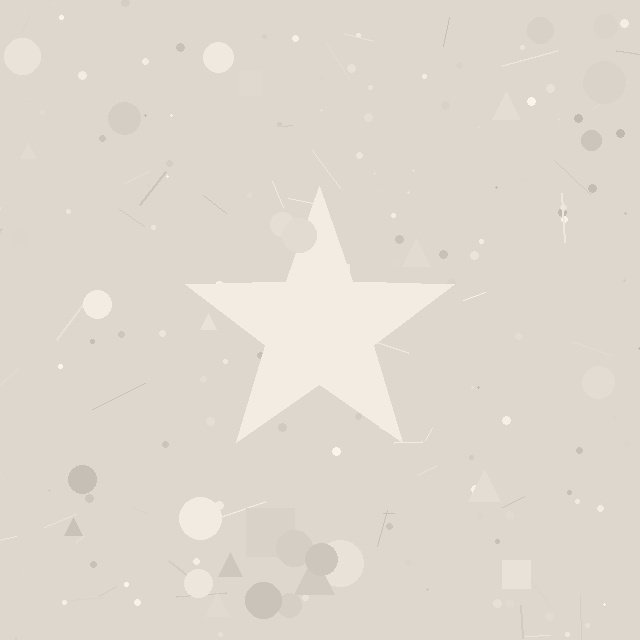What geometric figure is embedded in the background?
A star is embedded in the background.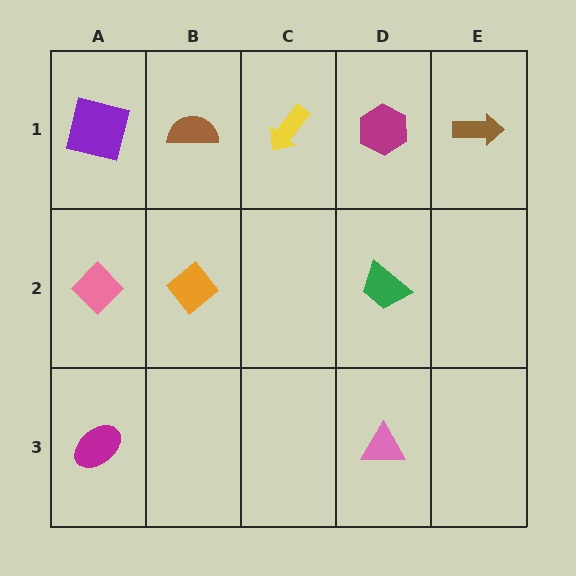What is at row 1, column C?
A yellow arrow.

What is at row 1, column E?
A brown arrow.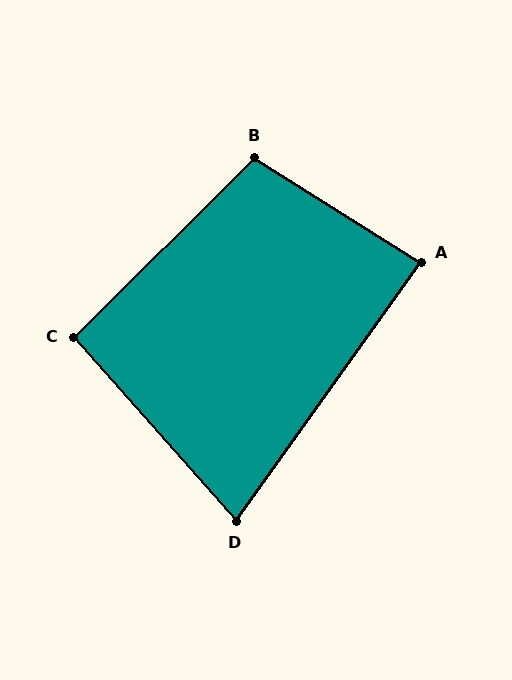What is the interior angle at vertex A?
Approximately 87 degrees (approximately right).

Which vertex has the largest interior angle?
B, at approximately 103 degrees.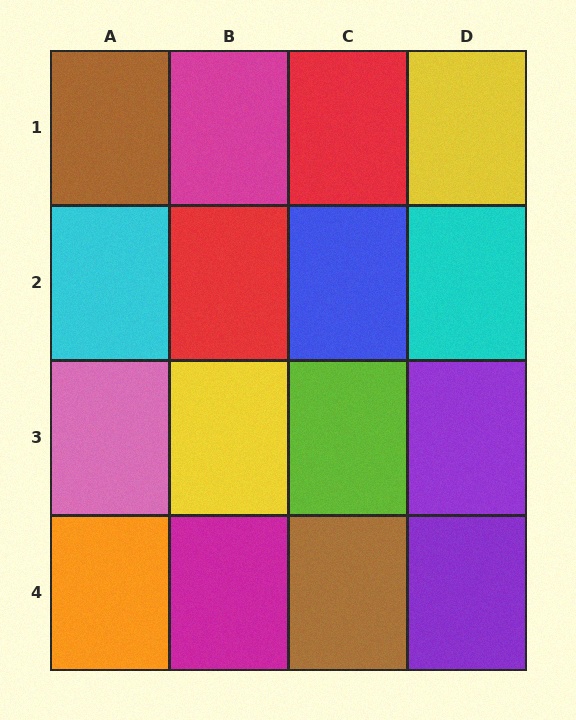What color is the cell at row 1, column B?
Magenta.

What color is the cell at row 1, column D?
Yellow.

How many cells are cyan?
2 cells are cyan.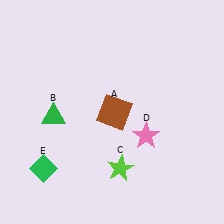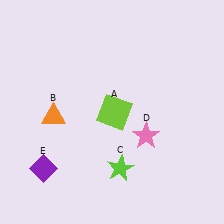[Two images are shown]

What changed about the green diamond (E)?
In Image 1, E is green. In Image 2, it changed to purple.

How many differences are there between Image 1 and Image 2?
There are 3 differences between the two images.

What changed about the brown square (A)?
In Image 1, A is brown. In Image 2, it changed to lime.